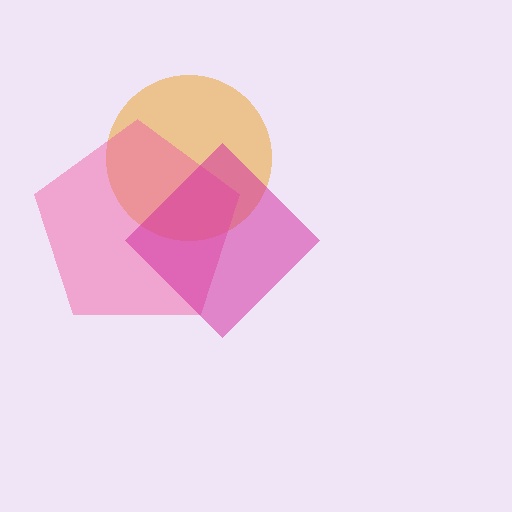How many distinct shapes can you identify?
There are 3 distinct shapes: an orange circle, a pink pentagon, a magenta diamond.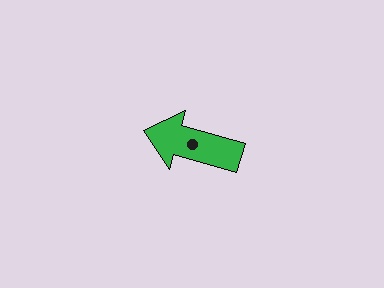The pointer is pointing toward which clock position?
Roughly 10 o'clock.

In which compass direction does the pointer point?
West.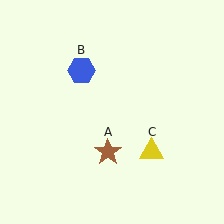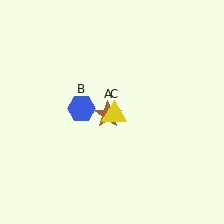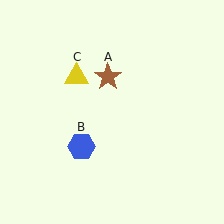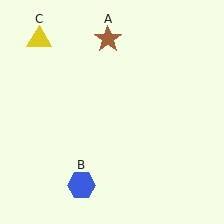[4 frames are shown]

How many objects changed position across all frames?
3 objects changed position: brown star (object A), blue hexagon (object B), yellow triangle (object C).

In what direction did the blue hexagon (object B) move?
The blue hexagon (object B) moved down.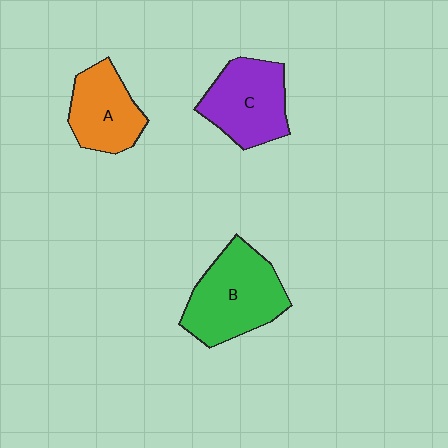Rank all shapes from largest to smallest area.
From largest to smallest: B (green), C (purple), A (orange).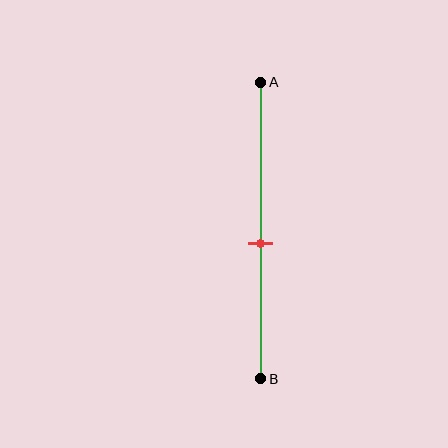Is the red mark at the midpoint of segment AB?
No, the mark is at about 55% from A, not at the 50% midpoint.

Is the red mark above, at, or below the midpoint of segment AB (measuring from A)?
The red mark is below the midpoint of segment AB.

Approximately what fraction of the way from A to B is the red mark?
The red mark is approximately 55% of the way from A to B.